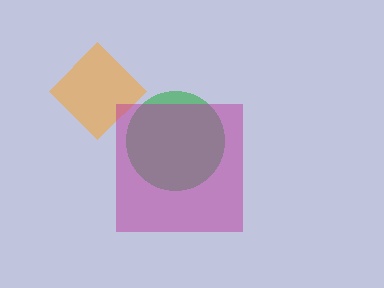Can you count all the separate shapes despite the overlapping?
Yes, there are 3 separate shapes.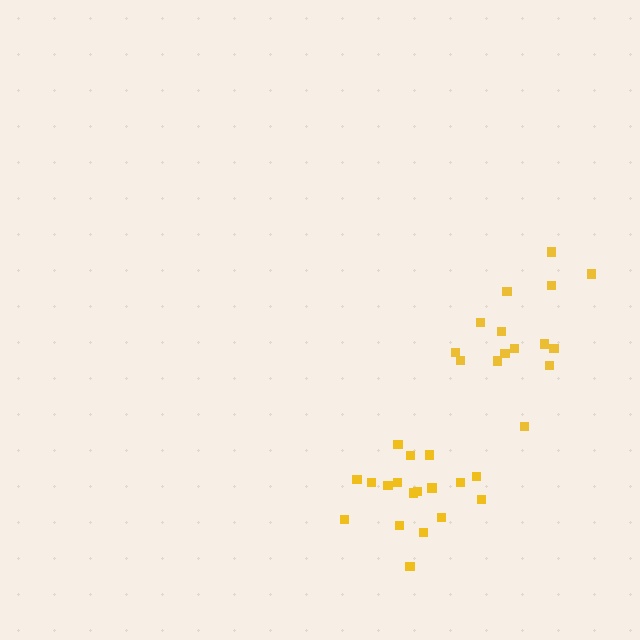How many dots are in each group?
Group 1: 18 dots, Group 2: 15 dots (33 total).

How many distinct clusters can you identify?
There are 2 distinct clusters.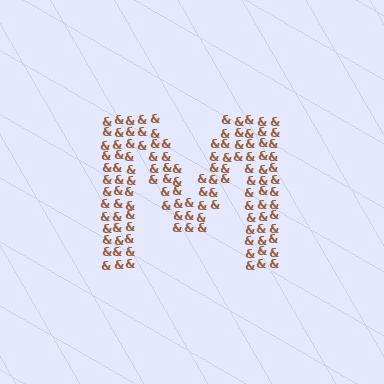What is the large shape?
The large shape is the letter M.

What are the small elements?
The small elements are ampersands.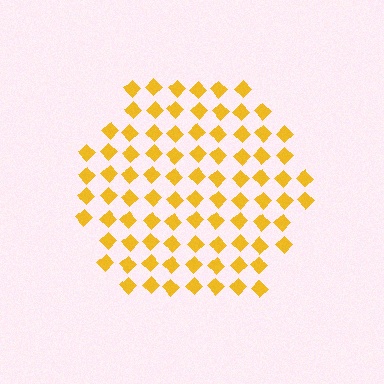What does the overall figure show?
The overall figure shows a hexagon.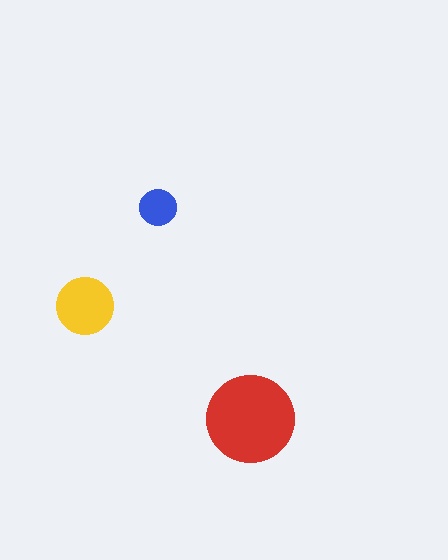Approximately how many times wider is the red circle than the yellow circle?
About 1.5 times wider.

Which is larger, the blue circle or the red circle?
The red one.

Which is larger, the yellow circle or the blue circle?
The yellow one.